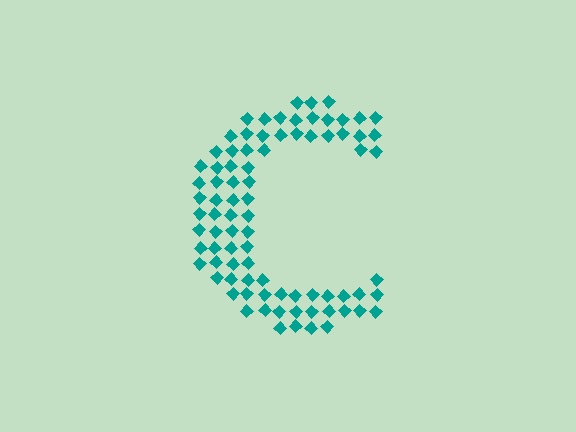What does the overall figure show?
The overall figure shows the letter C.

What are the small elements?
The small elements are diamonds.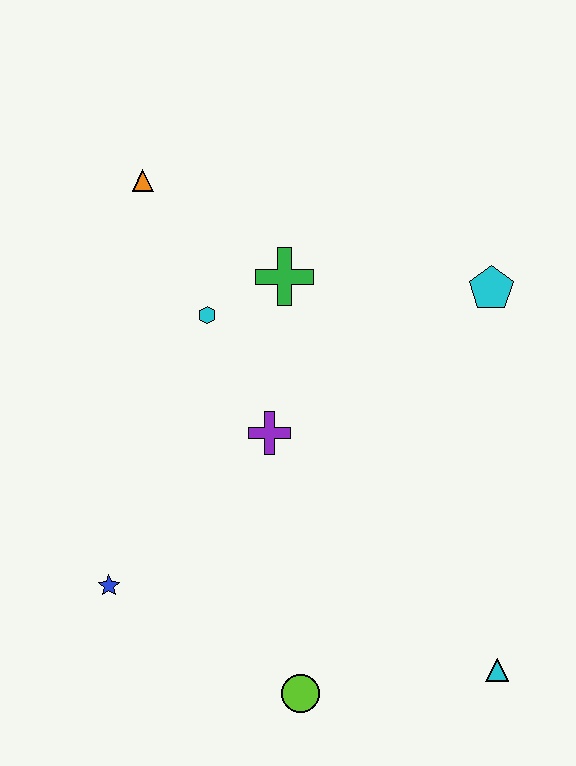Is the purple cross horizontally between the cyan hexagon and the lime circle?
Yes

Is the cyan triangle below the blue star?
Yes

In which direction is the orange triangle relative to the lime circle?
The orange triangle is above the lime circle.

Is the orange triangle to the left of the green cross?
Yes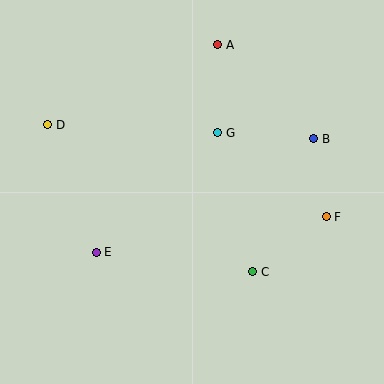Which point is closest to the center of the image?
Point G at (218, 133) is closest to the center.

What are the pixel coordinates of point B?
Point B is at (314, 139).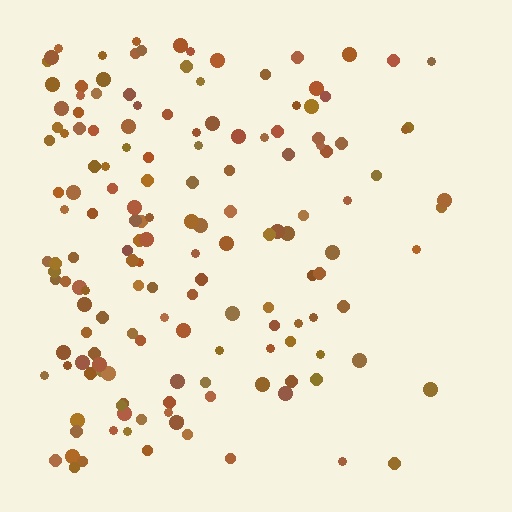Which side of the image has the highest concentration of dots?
The left.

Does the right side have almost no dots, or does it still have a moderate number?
Still a moderate number, just noticeably fewer than the left.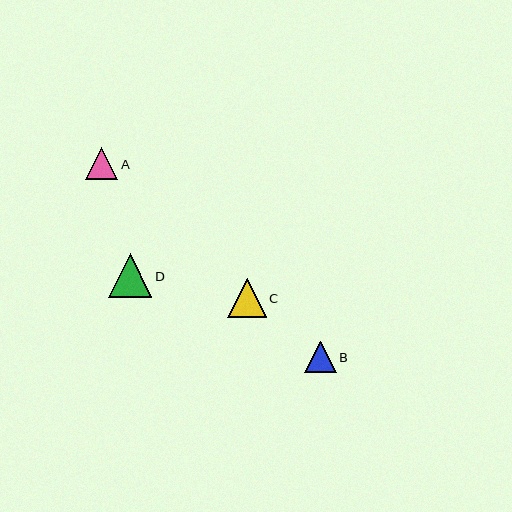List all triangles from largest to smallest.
From largest to smallest: D, C, A, B.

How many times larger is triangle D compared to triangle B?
Triangle D is approximately 1.4 times the size of triangle B.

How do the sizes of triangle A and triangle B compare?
Triangle A and triangle B are approximately the same size.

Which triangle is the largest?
Triangle D is the largest with a size of approximately 43 pixels.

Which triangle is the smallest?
Triangle B is the smallest with a size of approximately 31 pixels.